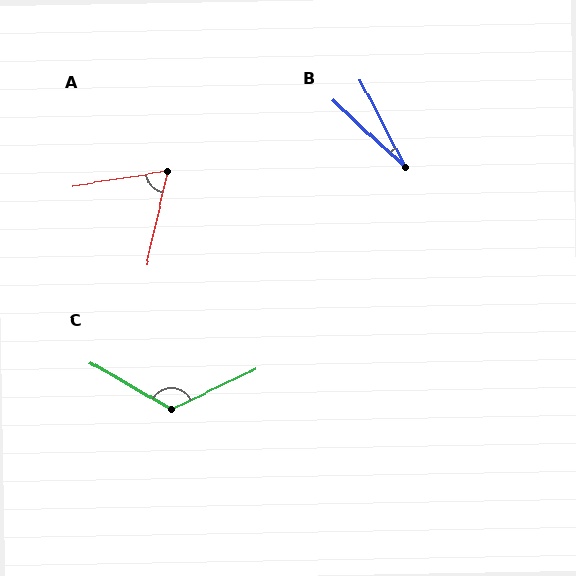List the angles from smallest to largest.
B (21°), A (68°), C (124°).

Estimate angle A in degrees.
Approximately 68 degrees.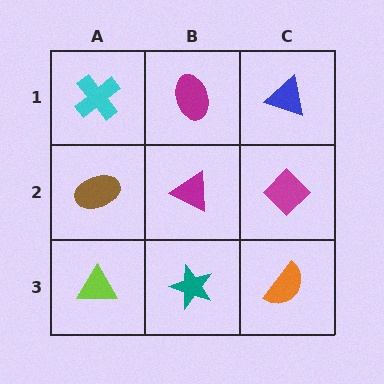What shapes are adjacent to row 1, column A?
A brown ellipse (row 2, column A), a magenta ellipse (row 1, column B).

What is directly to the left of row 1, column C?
A magenta ellipse.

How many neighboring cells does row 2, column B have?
4.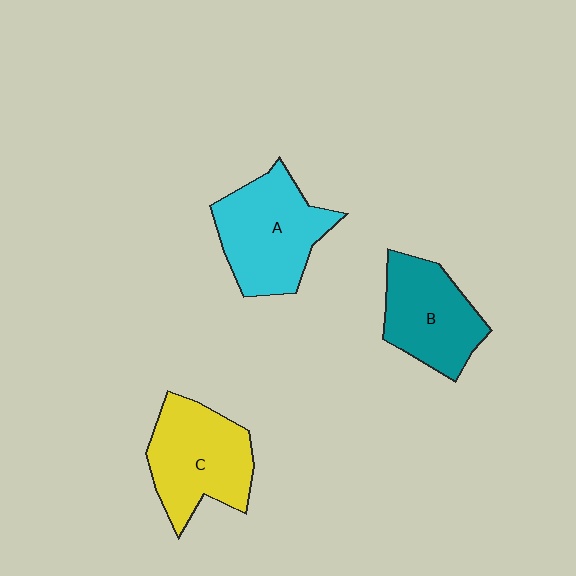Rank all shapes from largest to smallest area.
From largest to smallest: A (cyan), C (yellow), B (teal).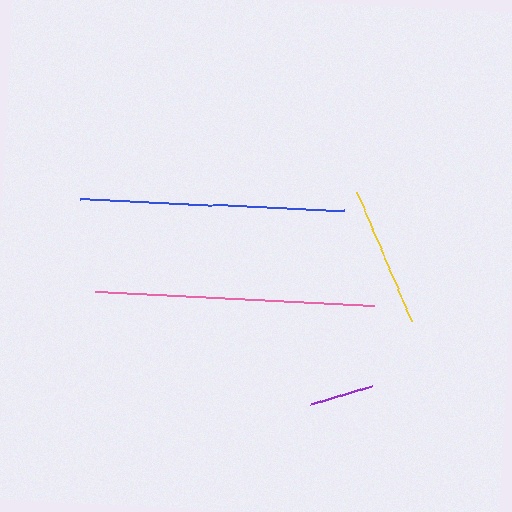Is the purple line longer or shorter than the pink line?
The pink line is longer than the purple line.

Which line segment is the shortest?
The purple line is the shortest at approximately 64 pixels.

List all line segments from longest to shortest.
From longest to shortest: pink, blue, yellow, purple.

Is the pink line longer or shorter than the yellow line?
The pink line is longer than the yellow line.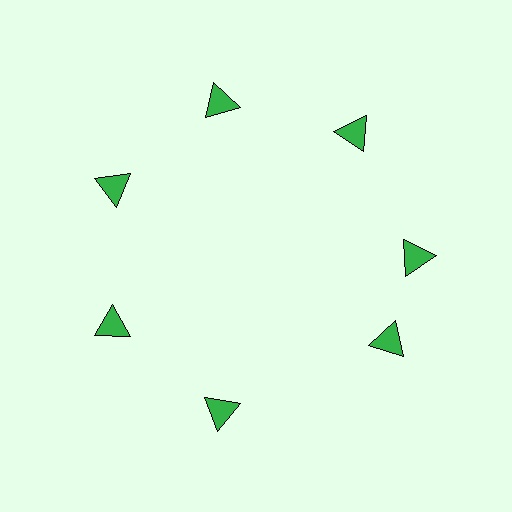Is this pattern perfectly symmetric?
No. The 7 green triangles are arranged in a ring, but one element near the 5 o'clock position is rotated out of alignment along the ring, breaking the 7-fold rotational symmetry.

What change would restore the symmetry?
The symmetry would be restored by rotating it back into even spacing with its neighbors so that all 7 triangles sit at equal angles and equal distance from the center.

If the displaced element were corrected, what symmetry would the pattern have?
It would have 7-fold rotational symmetry — the pattern would map onto itself every 51 degrees.